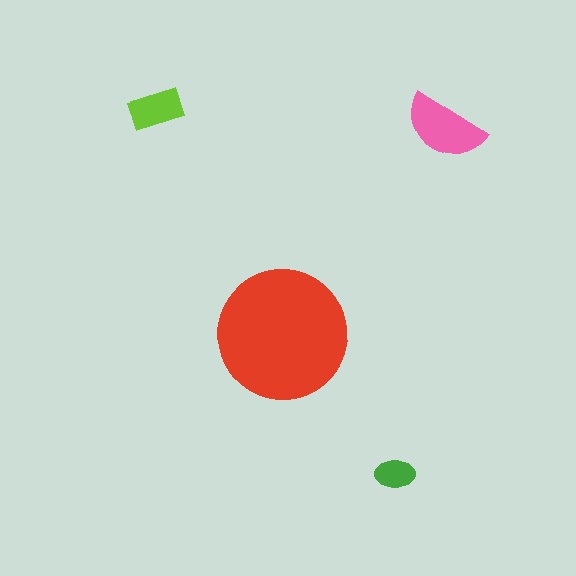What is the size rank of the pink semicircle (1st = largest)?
2nd.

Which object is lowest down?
The green ellipse is bottommost.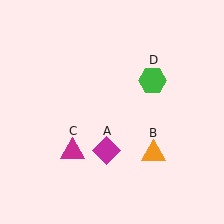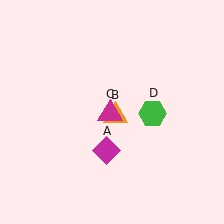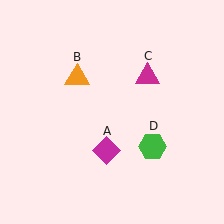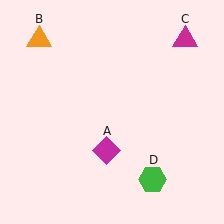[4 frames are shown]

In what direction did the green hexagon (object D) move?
The green hexagon (object D) moved down.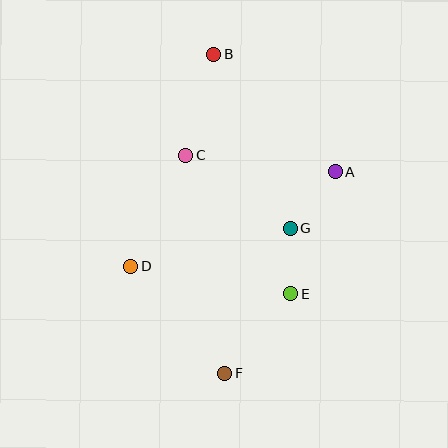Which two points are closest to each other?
Points E and G are closest to each other.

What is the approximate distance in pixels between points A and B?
The distance between A and B is approximately 169 pixels.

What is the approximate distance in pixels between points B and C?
The distance between B and C is approximately 105 pixels.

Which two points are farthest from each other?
Points B and F are farthest from each other.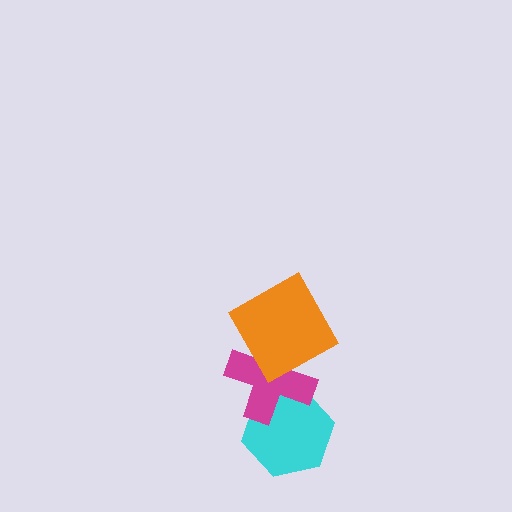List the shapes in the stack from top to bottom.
From top to bottom: the orange square, the magenta cross, the cyan hexagon.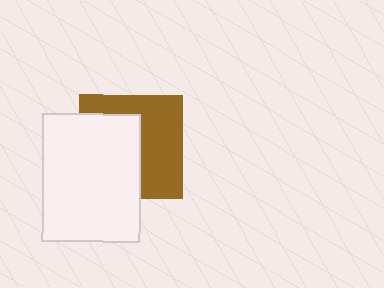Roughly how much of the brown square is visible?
About half of it is visible (roughly 51%).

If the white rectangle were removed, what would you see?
You would see the complete brown square.